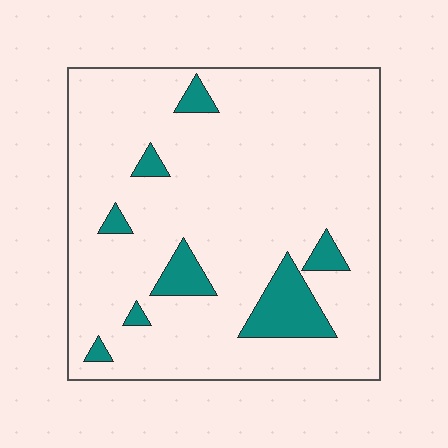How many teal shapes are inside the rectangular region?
8.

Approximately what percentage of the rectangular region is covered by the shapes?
Approximately 10%.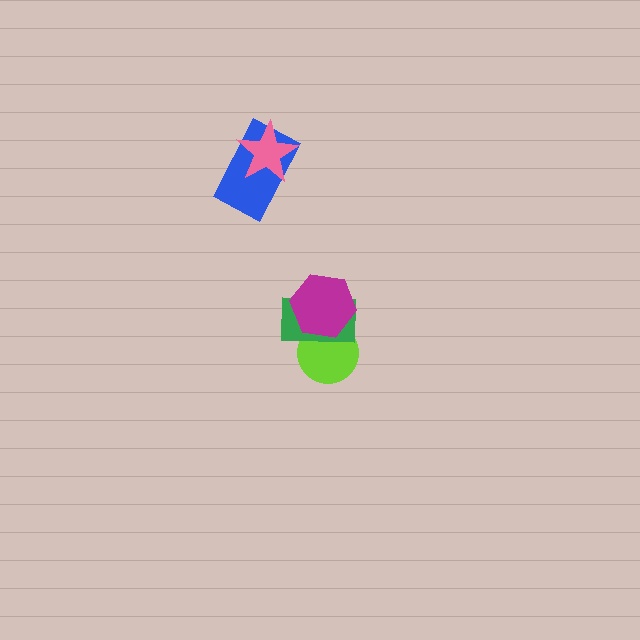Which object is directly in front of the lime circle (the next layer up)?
The green rectangle is directly in front of the lime circle.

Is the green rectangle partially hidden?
Yes, it is partially covered by another shape.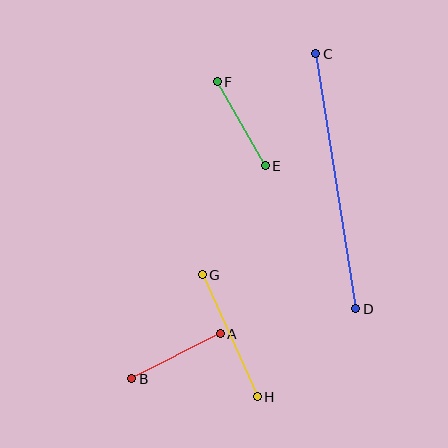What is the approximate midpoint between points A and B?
The midpoint is at approximately (176, 356) pixels.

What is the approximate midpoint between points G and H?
The midpoint is at approximately (230, 336) pixels.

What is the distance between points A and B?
The distance is approximately 99 pixels.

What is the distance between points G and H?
The distance is approximately 134 pixels.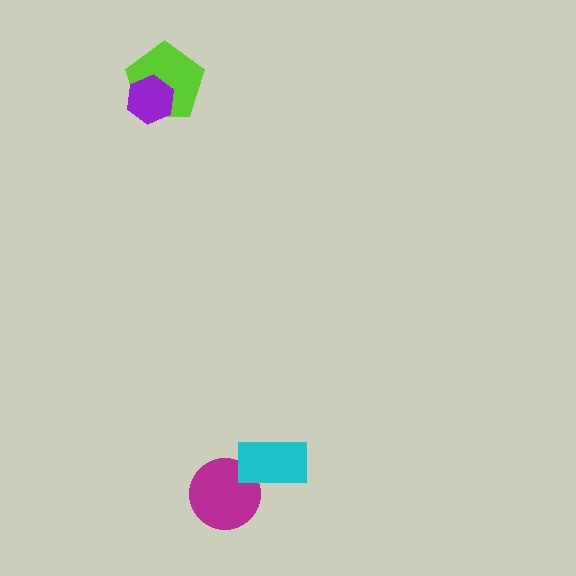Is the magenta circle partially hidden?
Yes, it is partially covered by another shape.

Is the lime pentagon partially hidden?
Yes, it is partially covered by another shape.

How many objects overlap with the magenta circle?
1 object overlaps with the magenta circle.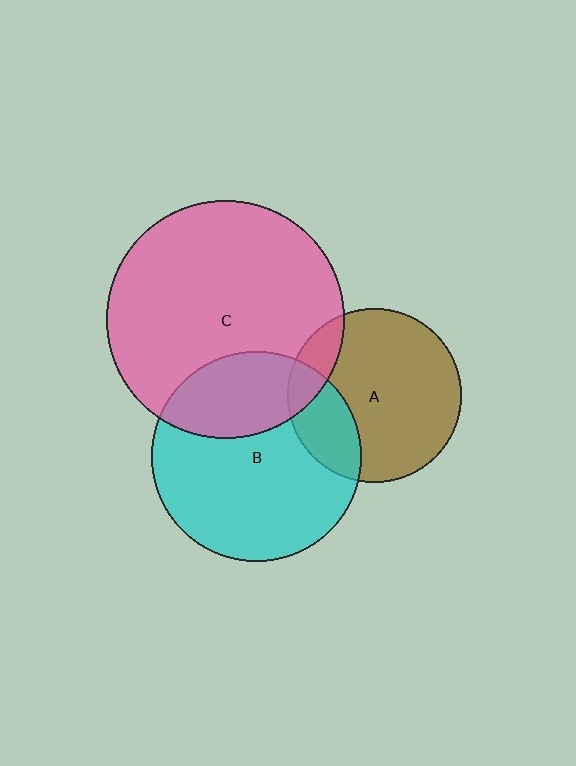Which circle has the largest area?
Circle C (pink).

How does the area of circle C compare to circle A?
Approximately 1.9 times.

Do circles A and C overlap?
Yes.